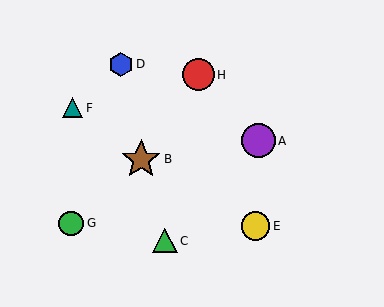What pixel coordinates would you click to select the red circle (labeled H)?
Click at (199, 75) to select the red circle H.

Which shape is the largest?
The brown star (labeled B) is the largest.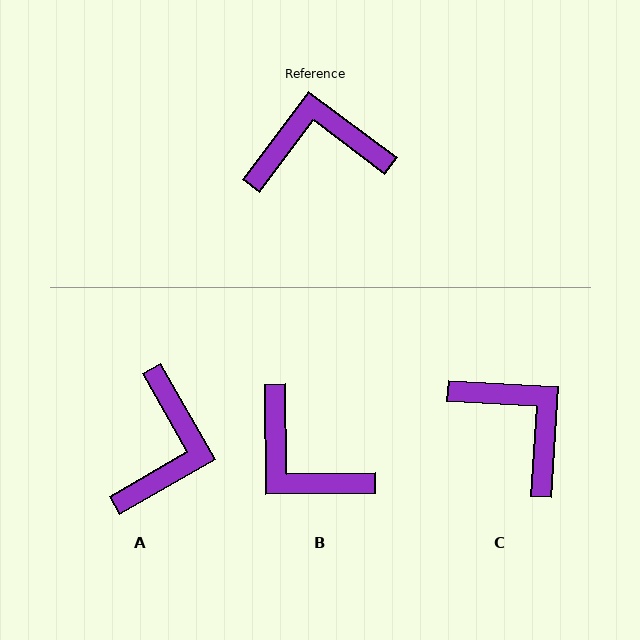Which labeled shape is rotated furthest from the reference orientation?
B, about 128 degrees away.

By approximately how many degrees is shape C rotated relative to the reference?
Approximately 57 degrees clockwise.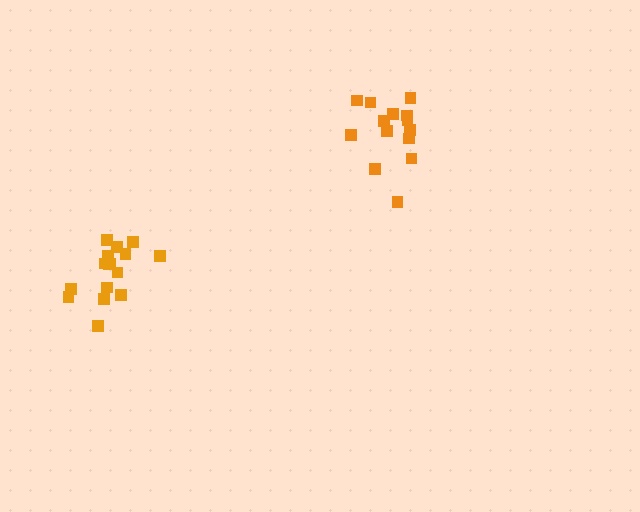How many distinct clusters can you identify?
There are 2 distinct clusters.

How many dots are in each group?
Group 1: 15 dots, Group 2: 16 dots (31 total).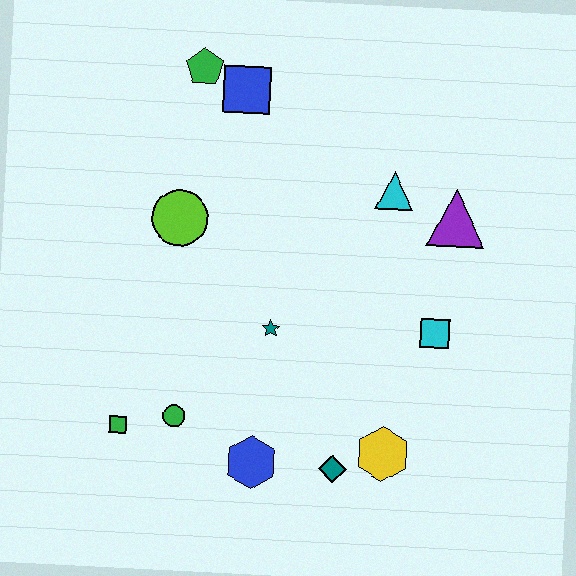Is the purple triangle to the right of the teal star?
Yes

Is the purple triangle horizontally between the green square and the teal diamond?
No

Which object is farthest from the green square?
The purple triangle is farthest from the green square.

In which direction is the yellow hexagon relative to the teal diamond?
The yellow hexagon is to the right of the teal diamond.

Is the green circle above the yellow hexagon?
Yes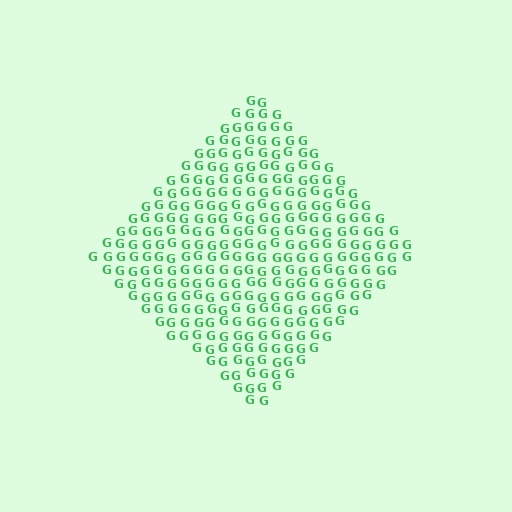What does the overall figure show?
The overall figure shows a diamond.